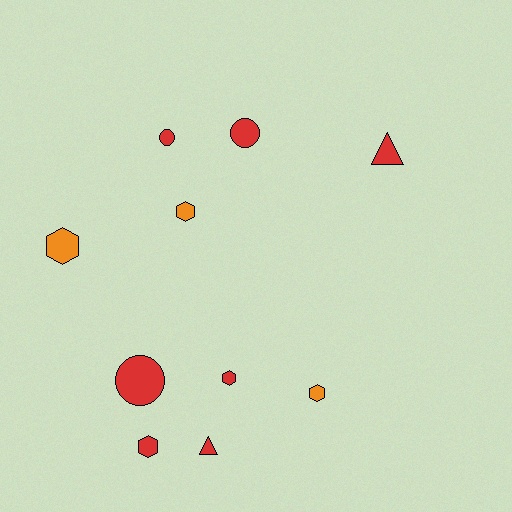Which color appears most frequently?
Red, with 7 objects.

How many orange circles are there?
There are no orange circles.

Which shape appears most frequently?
Hexagon, with 5 objects.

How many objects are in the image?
There are 10 objects.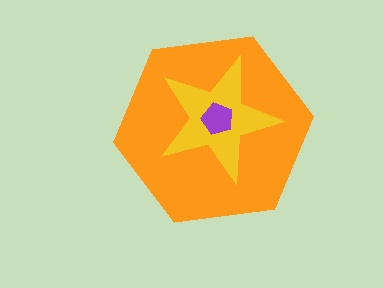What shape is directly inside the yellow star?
The purple pentagon.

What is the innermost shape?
The purple pentagon.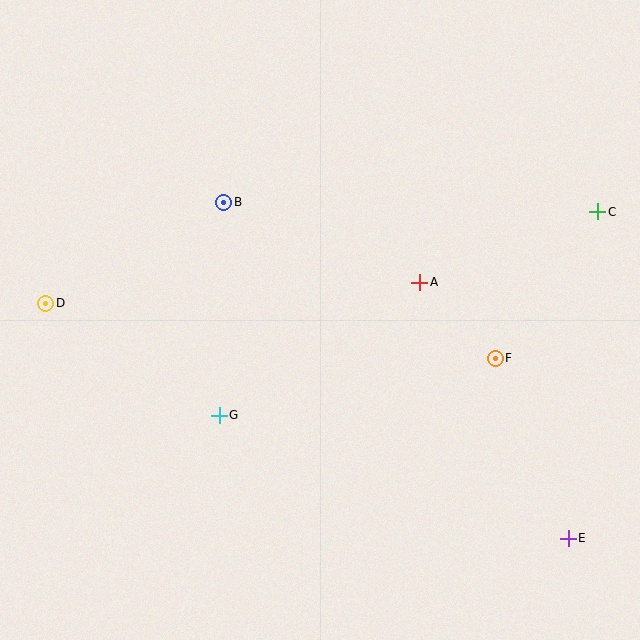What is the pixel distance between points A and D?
The distance between A and D is 375 pixels.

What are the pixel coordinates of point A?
Point A is at (420, 282).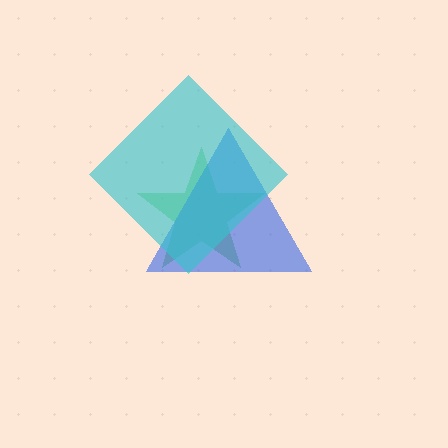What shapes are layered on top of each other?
The layered shapes are: a lime star, a blue triangle, a cyan diamond.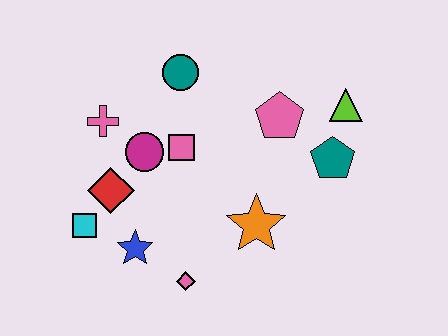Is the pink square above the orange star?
Yes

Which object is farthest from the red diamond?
The lime triangle is farthest from the red diamond.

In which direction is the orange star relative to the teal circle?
The orange star is below the teal circle.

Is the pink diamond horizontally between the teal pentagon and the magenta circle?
Yes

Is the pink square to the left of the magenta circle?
No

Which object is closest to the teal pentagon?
The lime triangle is closest to the teal pentagon.